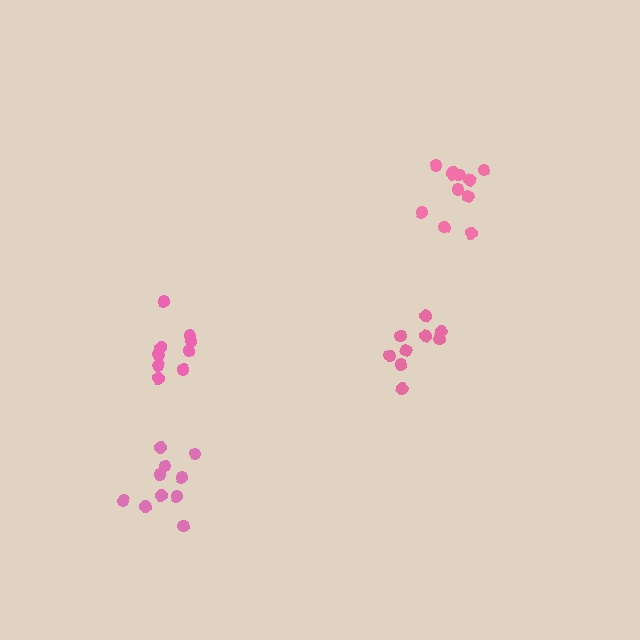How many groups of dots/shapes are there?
There are 4 groups.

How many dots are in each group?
Group 1: 11 dots, Group 2: 9 dots, Group 3: 10 dots, Group 4: 9 dots (39 total).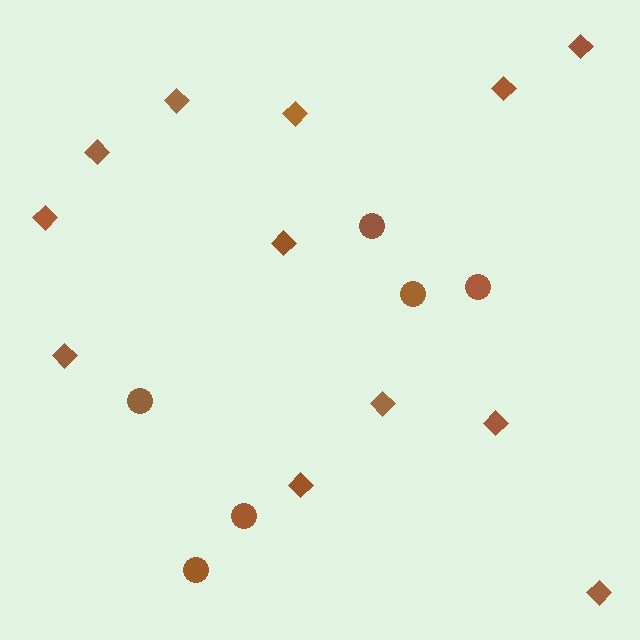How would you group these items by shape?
There are 2 groups: one group of circles (6) and one group of diamonds (12).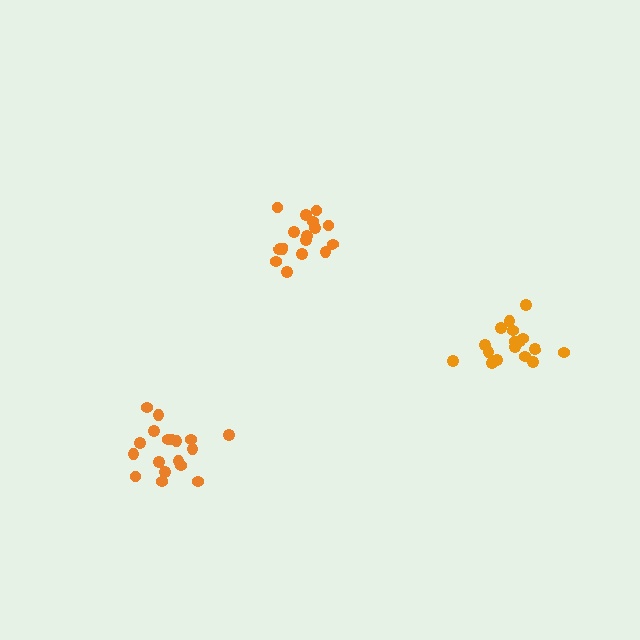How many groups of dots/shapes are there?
There are 3 groups.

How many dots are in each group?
Group 1: 18 dots, Group 2: 17 dots, Group 3: 16 dots (51 total).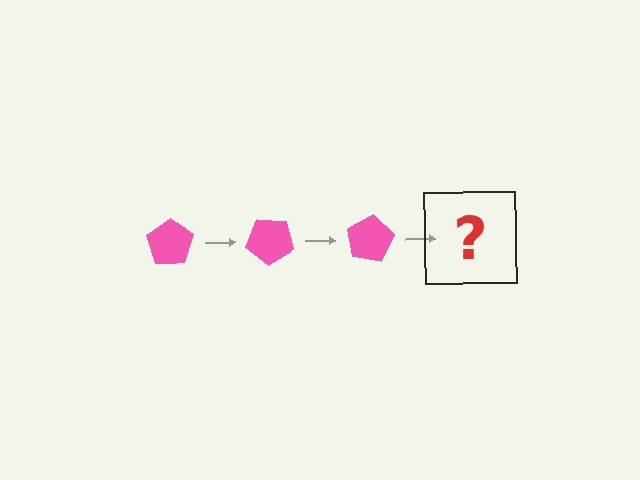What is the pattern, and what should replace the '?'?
The pattern is that the pentagon rotates 40 degrees each step. The '?' should be a pink pentagon rotated 120 degrees.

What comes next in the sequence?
The next element should be a pink pentagon rotated 120 degrees.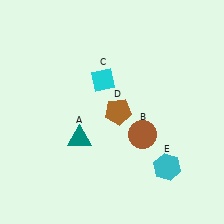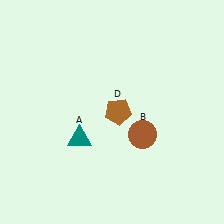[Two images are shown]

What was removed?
The cyan diamond (C), the cyan hexagon (E) were removed in Image 2.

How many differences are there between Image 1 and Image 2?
There are 2 differences between the two images.